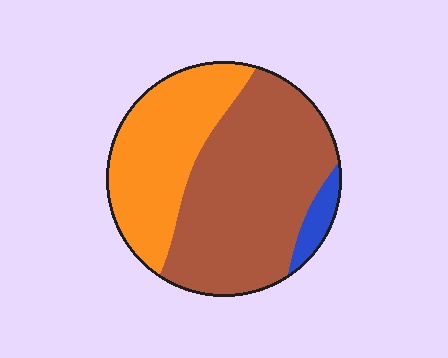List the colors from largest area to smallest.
From largest to smallest: brown, orange, blue.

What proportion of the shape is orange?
Orange covers roughly 35% of the shape.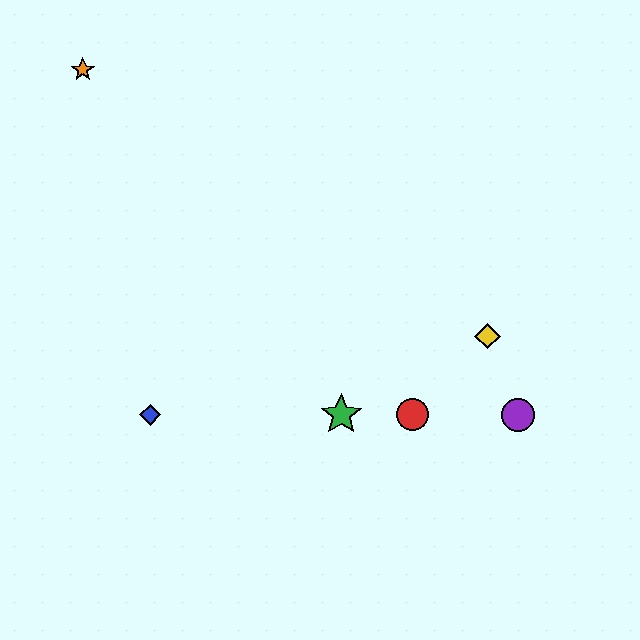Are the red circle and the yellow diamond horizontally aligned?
No, the red circle is at y≈415 and the yellow diamond is at y≈336.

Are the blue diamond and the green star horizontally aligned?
Yes, both are at y≈415.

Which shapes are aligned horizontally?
The red circle, the blue diamond, the green star, the purple circle are aligned horizontally.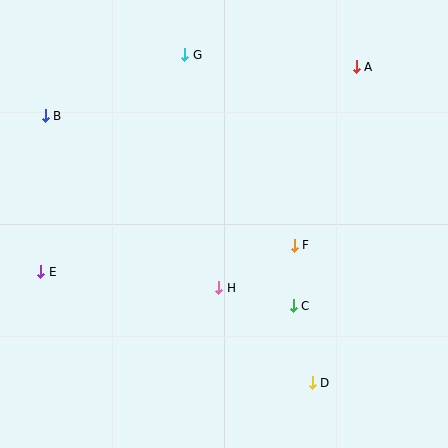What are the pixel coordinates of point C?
Point C is at (293, 306).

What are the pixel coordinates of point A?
Point A is at (356, 67).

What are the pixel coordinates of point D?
Point D is at (312, 383).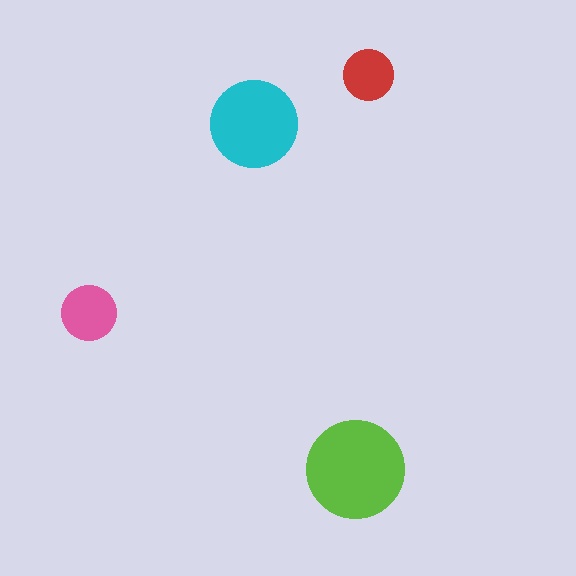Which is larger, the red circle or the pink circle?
The pink one.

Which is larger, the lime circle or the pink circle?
The lime one.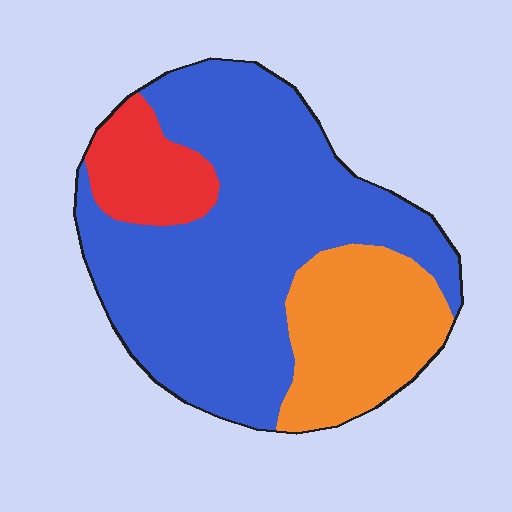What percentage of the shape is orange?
Orange takes up less than a quarter of the shape.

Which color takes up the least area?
Red, at roughly 10%.